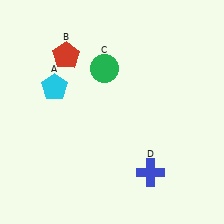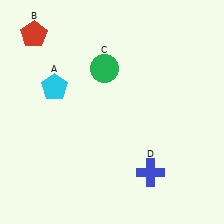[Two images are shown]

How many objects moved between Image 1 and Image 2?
1 object moved between the two images.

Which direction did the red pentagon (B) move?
The red pentagon (B) moved left.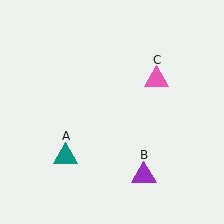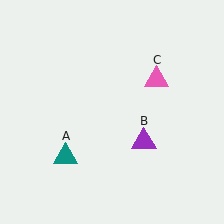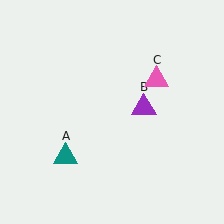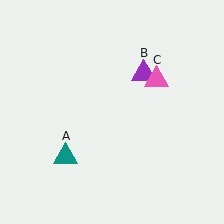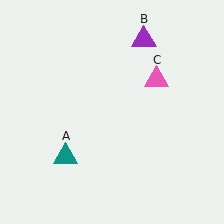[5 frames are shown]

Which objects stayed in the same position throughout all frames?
Teal triangle (object A) and pink triangle (object C) remained stationary.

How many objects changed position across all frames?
1 object changed position: purple triangle (object B).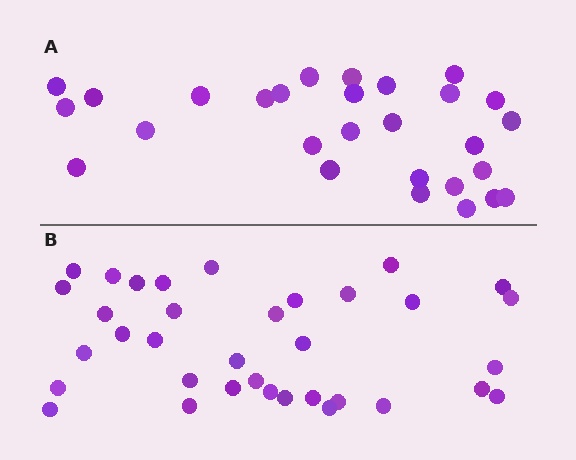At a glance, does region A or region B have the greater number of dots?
Region B (the bottom region) has more dots.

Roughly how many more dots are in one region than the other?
Region B has roughly 8 or so more dots than region A.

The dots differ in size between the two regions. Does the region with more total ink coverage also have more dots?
No. Region A has more total ink coverage because its dots are larger, but region B actually contains more individual dots. Total area can be misleading — the number of items is what matters here.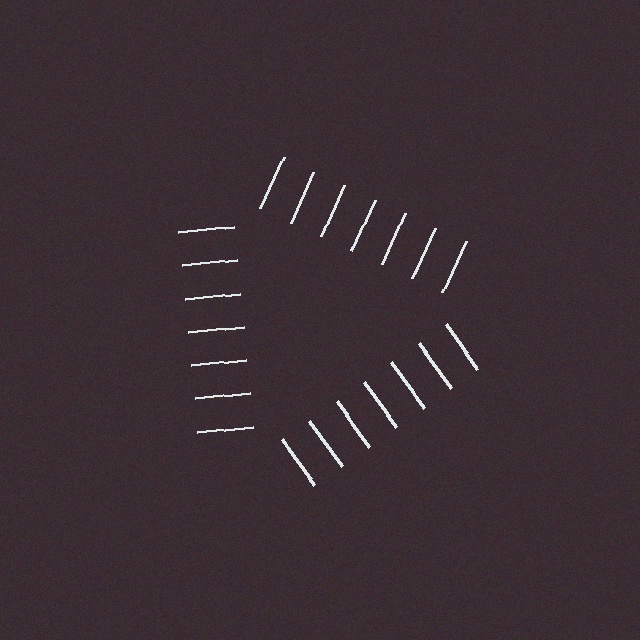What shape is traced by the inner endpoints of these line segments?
An illusory triangle — the line segments terminate on its edges but no continuous stroke is drawn.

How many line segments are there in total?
21 — 7 along each of the 3 edges.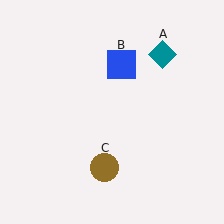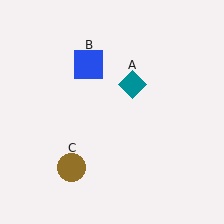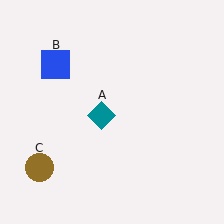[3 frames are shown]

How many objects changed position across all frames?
3 objects changed position: teal diamond (object A), blue square (object B), brown circle (object C).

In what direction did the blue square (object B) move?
The blue square (object B) moved left.